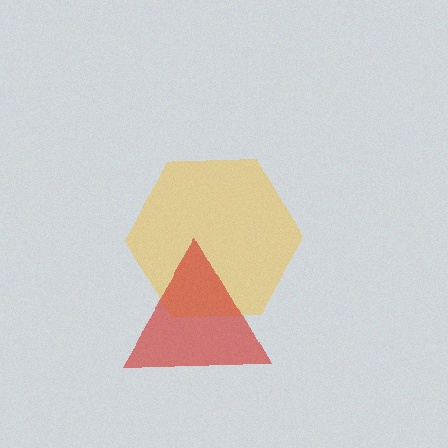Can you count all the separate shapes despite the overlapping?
Yes, there are 2 separate shapes.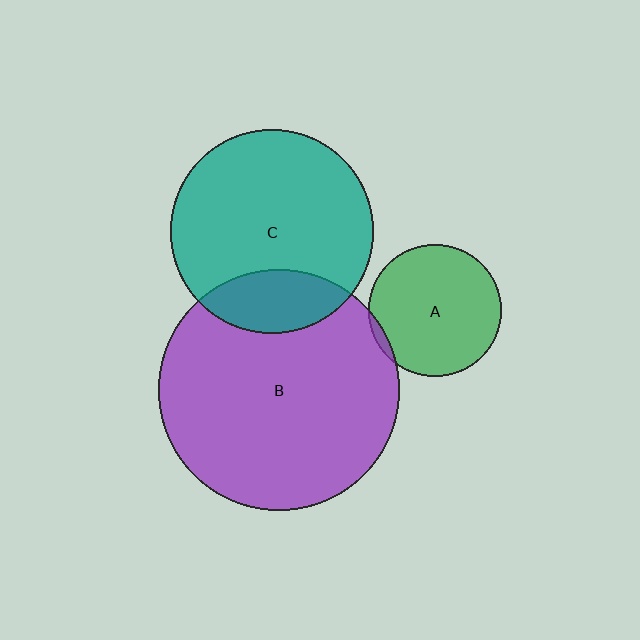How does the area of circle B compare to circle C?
Approximately 1.4 times.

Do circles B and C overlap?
Yes.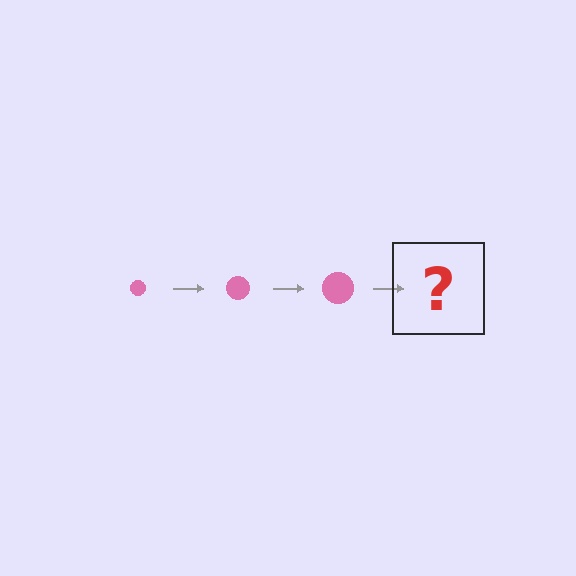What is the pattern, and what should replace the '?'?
The pattern is that the circle gets progressively larger each step. The '?' should be a pink circle, larger than the previous one.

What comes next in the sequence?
The next element should be a pink circle, larger than the previous one.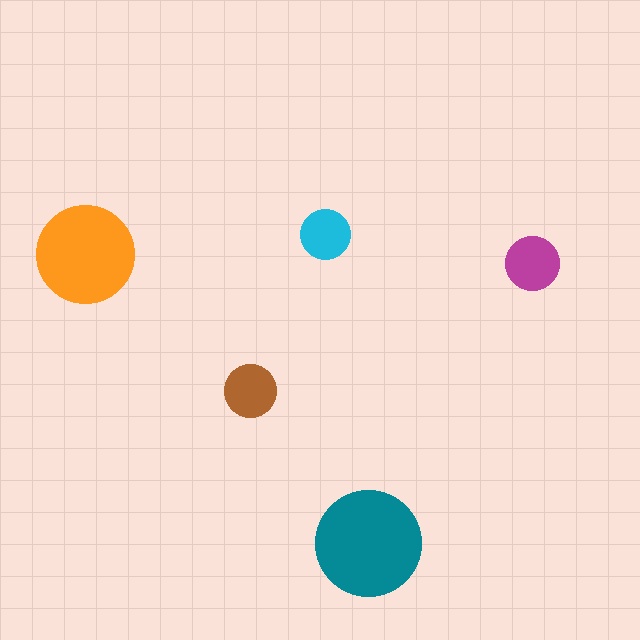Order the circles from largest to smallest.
the teal one, the orange one, the magenta one, the brown one, the cyan one.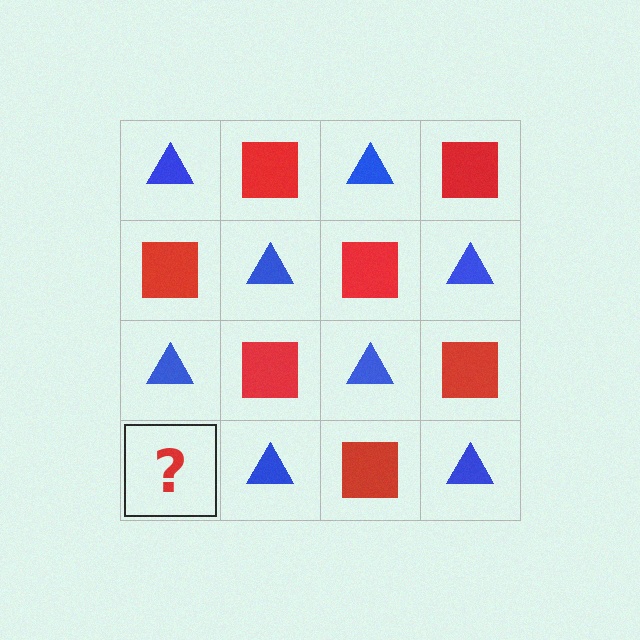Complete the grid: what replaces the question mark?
The question mark should be replaced with a red square.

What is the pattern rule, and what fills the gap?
The rule is that it alternates blue triangle and red square in a checkerboard pattern. The gap should be filled with a red square.